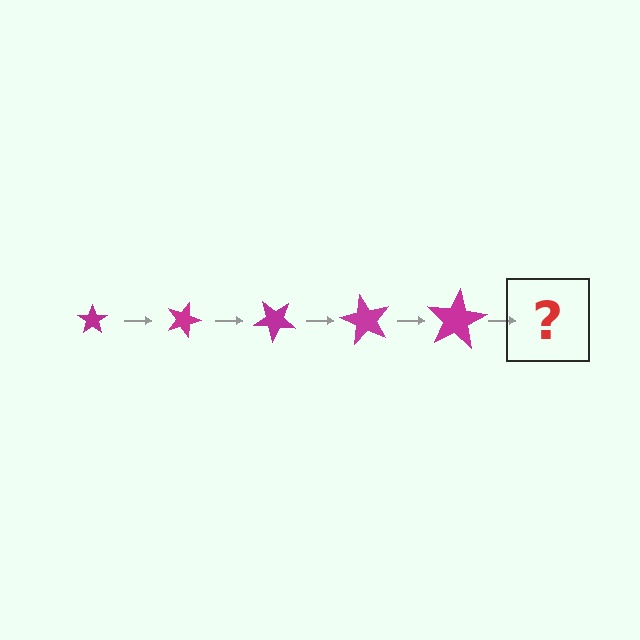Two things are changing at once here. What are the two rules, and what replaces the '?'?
The two rules are that the star grows larger each step and it rotates 20 degrees each step. The '?' should be a star, larger than the previous one and rotated 100 degrees from the start.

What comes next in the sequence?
The next element should be a star, larger than the previous one and rotated 100 degrees from the start.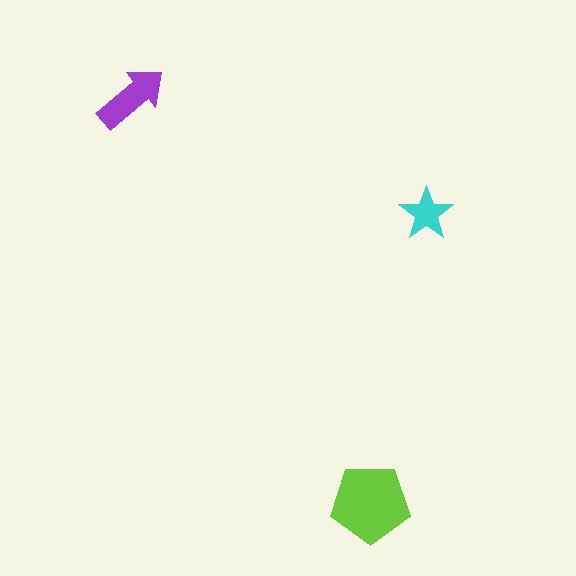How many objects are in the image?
There are 3 objects in the image.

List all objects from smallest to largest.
The cyan star, the purple arrow, the lime pentagon.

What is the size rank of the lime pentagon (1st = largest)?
1st.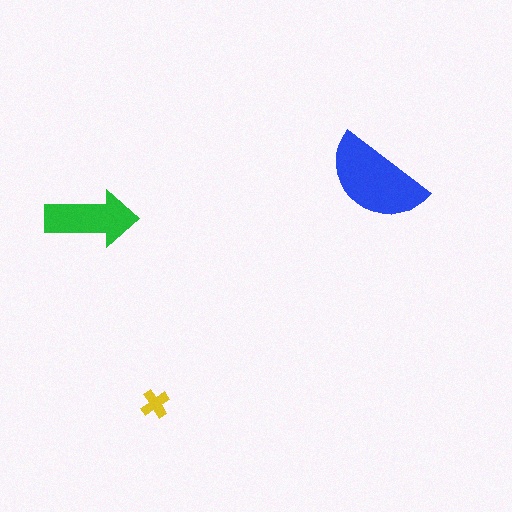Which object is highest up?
The blue semicircle is topmost.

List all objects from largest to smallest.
The blue semicircle, the green arrow, the yellow cross.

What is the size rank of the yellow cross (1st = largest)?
3rd.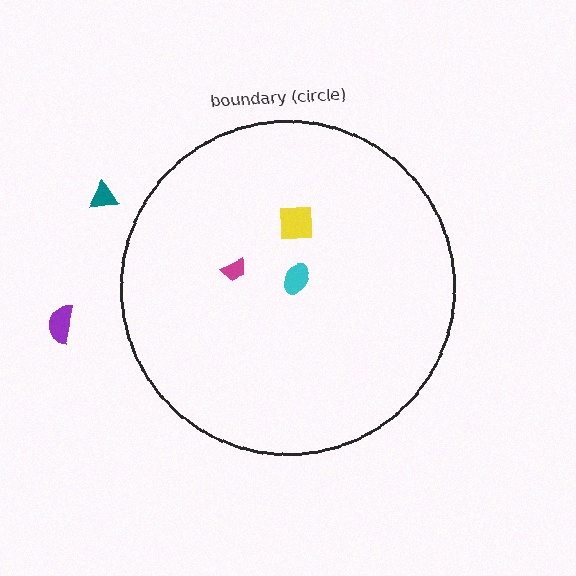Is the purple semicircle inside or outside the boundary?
Outside.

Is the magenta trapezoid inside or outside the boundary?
Inside.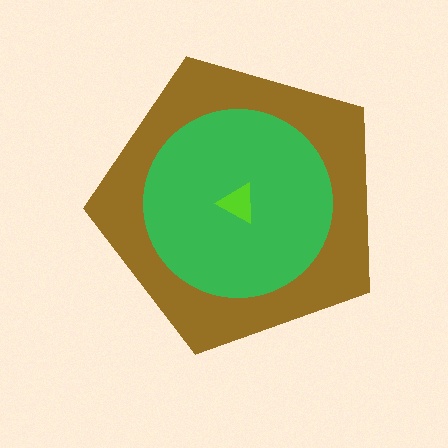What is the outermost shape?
The brown pentagon.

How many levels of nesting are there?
3.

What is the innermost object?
The lime triangle.